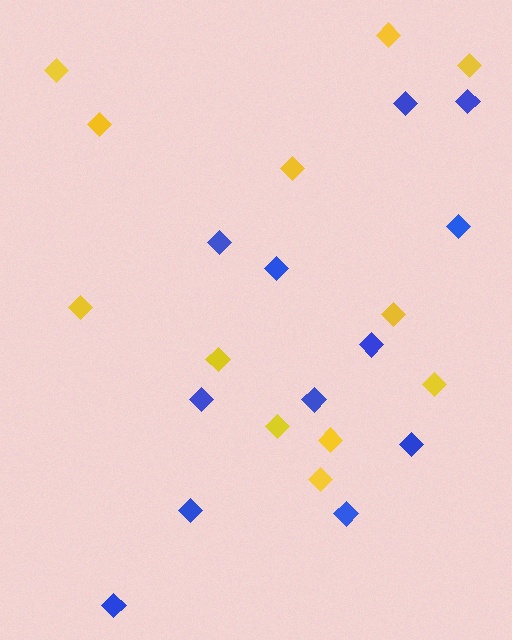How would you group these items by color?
There are 2 groups: one group of blue diamonds (12) and one group of yellow diamonds (12).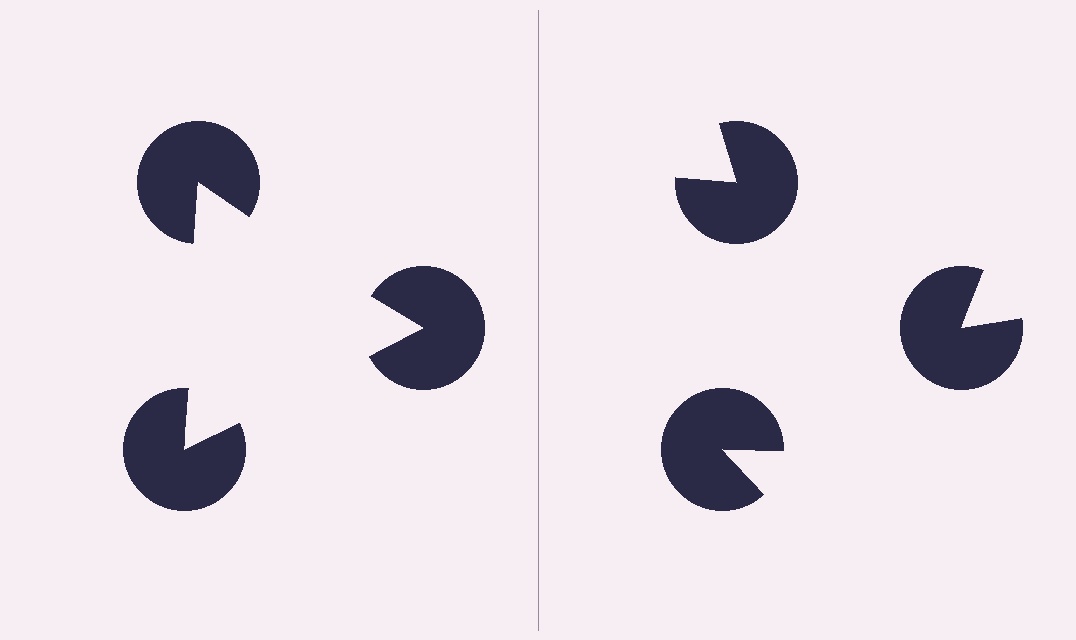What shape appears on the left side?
An illusory triangle.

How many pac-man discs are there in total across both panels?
6 — 3 on each side.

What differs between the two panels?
The pac-man discs are positioned identically on both sides; only the wedge orientations differ. On the left they align to a triangle; on the right they are misaligned.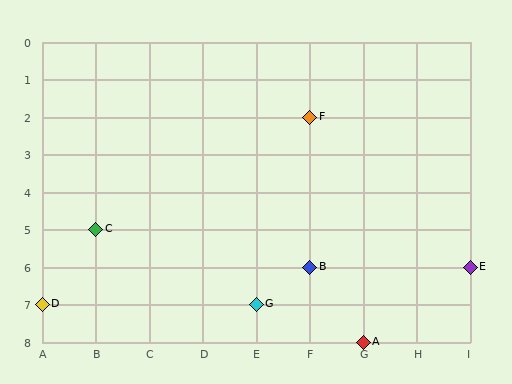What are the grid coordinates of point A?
Point A is at grid coordinates (G, 8).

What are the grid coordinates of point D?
Point D is at grid coordinates (A, 7).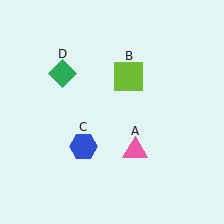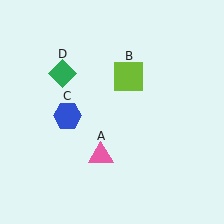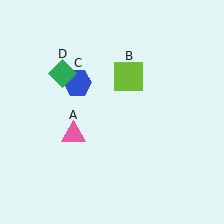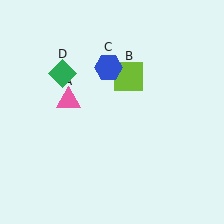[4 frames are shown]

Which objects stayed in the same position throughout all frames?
Lime square (object B) and green diamond (object D) remained stationary.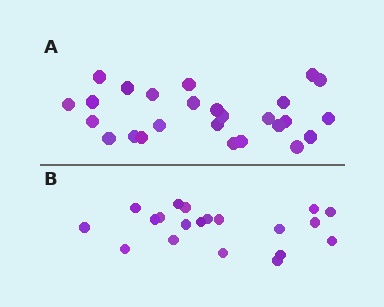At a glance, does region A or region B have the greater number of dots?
Region A (the top region) has more dots.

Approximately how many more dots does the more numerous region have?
Region A has about 6 more dots than region B.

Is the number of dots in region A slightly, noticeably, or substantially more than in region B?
Region A has noticeably more, but not dramatically so. The ratio is roughly 1.3 to 1.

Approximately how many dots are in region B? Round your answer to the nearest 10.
About 20 dots.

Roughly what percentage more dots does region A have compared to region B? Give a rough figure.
About 30% more.